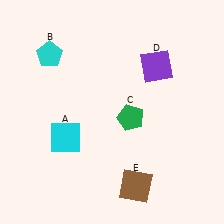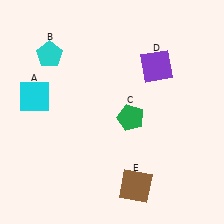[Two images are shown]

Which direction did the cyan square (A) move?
The cyan square (A) moved up.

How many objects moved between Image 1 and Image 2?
1 object moved between the two images.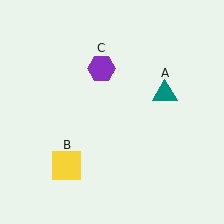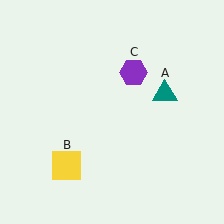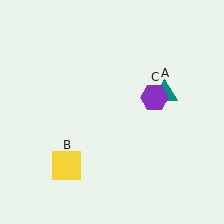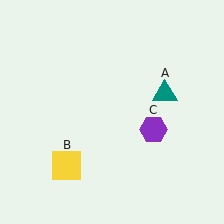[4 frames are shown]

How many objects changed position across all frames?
1 object changed position: purple hexagon (object C).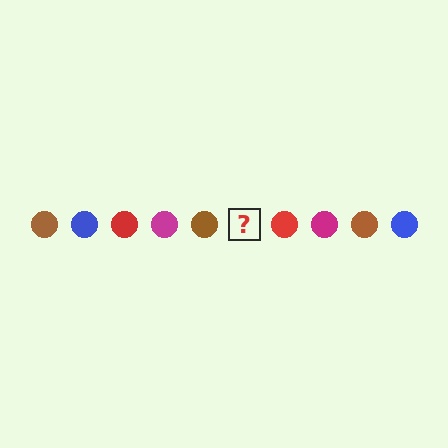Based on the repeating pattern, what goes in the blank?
The blank should be a blue circle.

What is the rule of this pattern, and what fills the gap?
The rule is that the pattern cycles through brown, blue, red, magenta circles. The gap should be filled with a blue circle.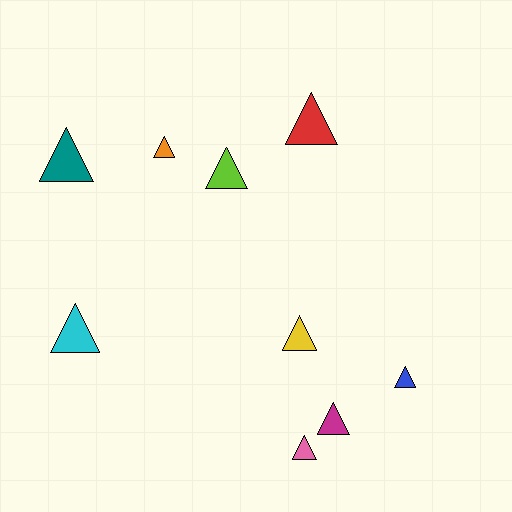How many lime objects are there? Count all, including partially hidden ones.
There is 1 lime object.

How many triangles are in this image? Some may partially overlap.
There are 9 triangles.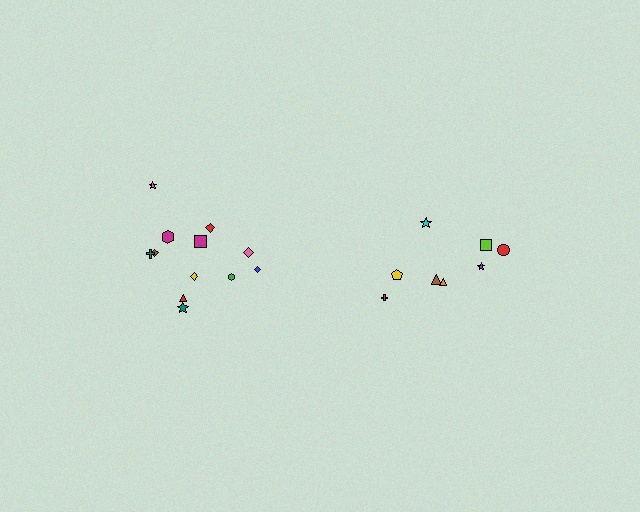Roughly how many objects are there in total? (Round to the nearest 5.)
Roughly 20 objects in total.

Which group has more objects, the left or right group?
The left group.